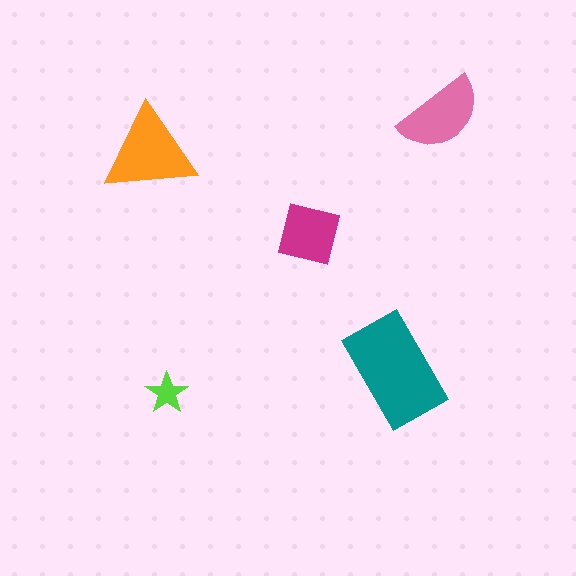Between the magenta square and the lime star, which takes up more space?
The magenta square.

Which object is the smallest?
The lime star.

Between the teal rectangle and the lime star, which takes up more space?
The teal rectangle.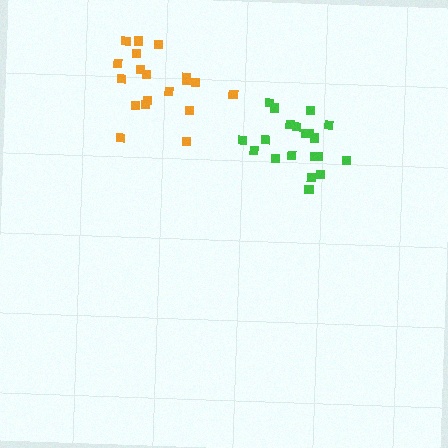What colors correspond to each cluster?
The clusters are colored: orange, green.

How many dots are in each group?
Group 1: 19 dots, Group 2: 20 dots (39 total).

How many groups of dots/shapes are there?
There are 2 groups.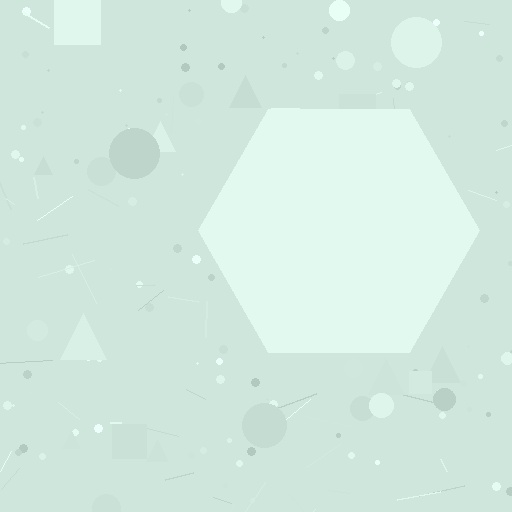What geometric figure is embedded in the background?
A hexagon is embedded in the background.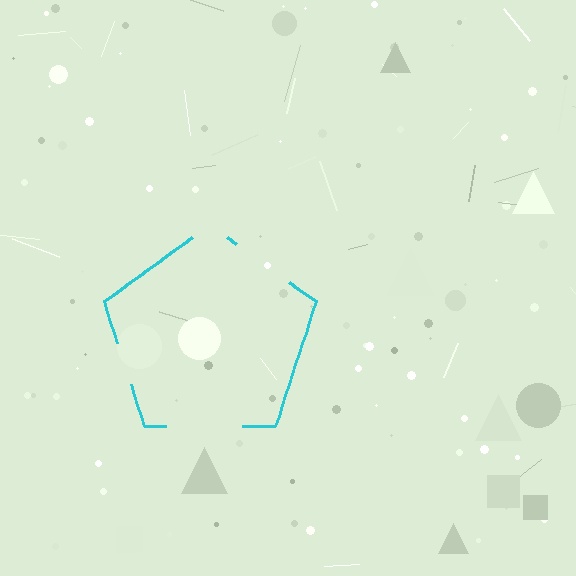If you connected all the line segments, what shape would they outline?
They would outline a pentagon.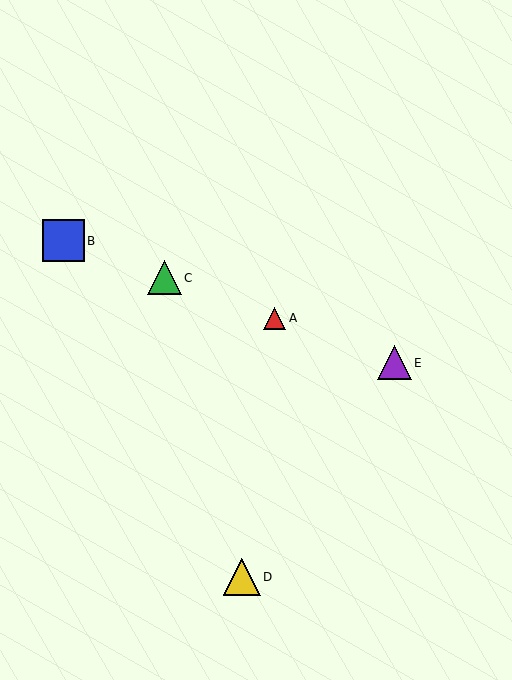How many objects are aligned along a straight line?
4 objects (A, B, C, E) are aligned along a straight line.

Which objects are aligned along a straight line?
Objects A, B, C, E are aligned along a straight line.